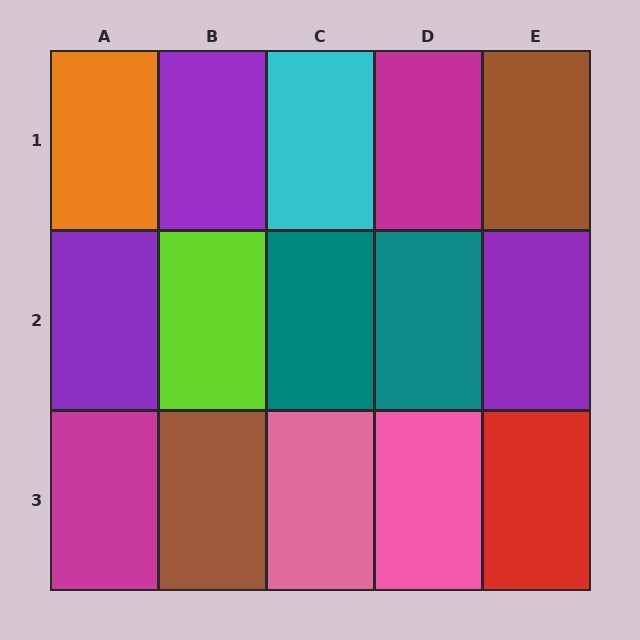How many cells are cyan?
1 cell is cyan.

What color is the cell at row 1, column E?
Brown.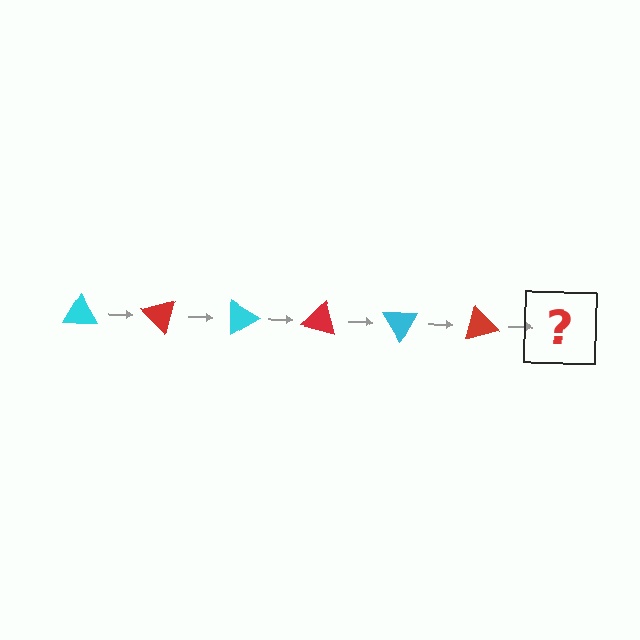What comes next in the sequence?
The next element should be a cyan triangle, rotated 270 degrees from the start.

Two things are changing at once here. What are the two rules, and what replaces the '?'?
The two rules are that it rotates 45 degrees each step and the color cycles through cyan and red. The '?' should be a cyan triangle, rotated 270 degrees from the start.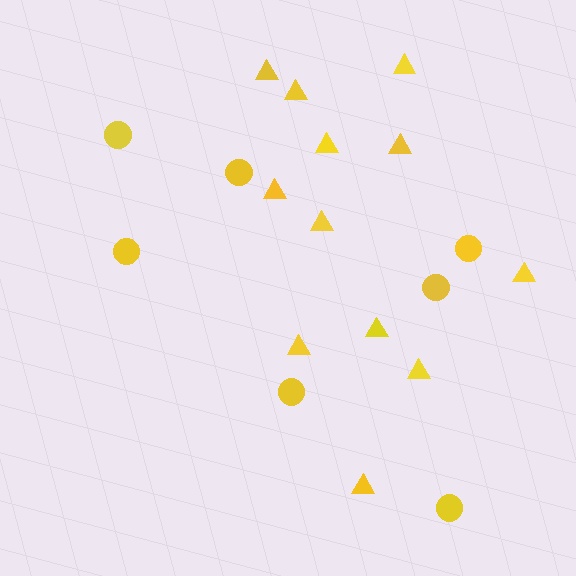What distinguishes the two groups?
There are 2 groups: one group of circles (7) and one group of triangles (12).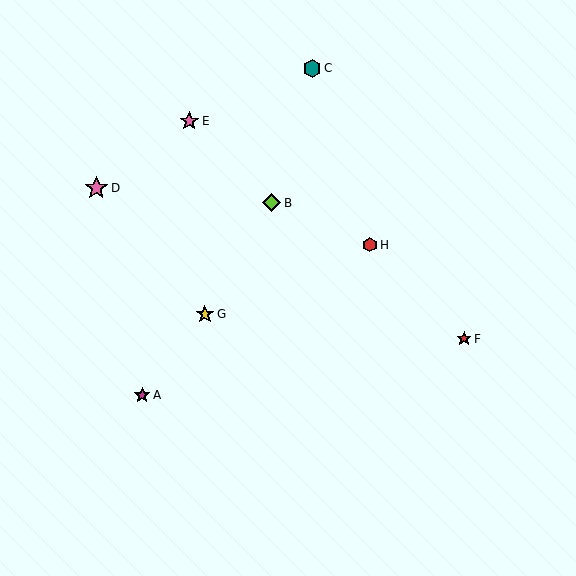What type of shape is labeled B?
Shape B is a lime diamond.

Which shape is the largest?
The pink star (labeled D) is the largest.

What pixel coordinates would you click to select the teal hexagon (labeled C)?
Click at (312, 68) to select the teal hexagon C.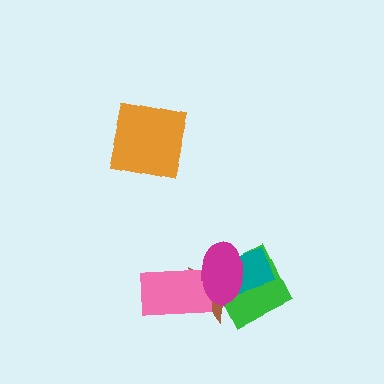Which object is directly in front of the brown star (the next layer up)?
The pink rectangle is directly in front of the brown star.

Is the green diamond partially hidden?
Yes, it is partially covered by another shape.